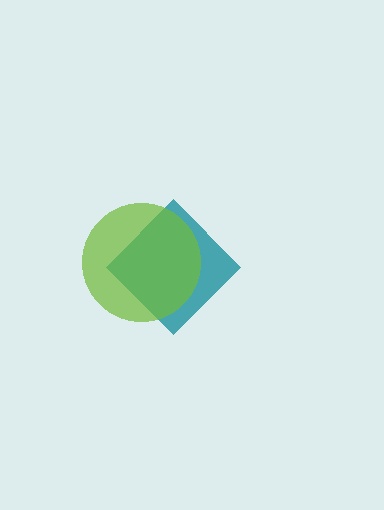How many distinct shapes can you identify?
There are 2 distinct shapes: a teal diamond, a lime circle.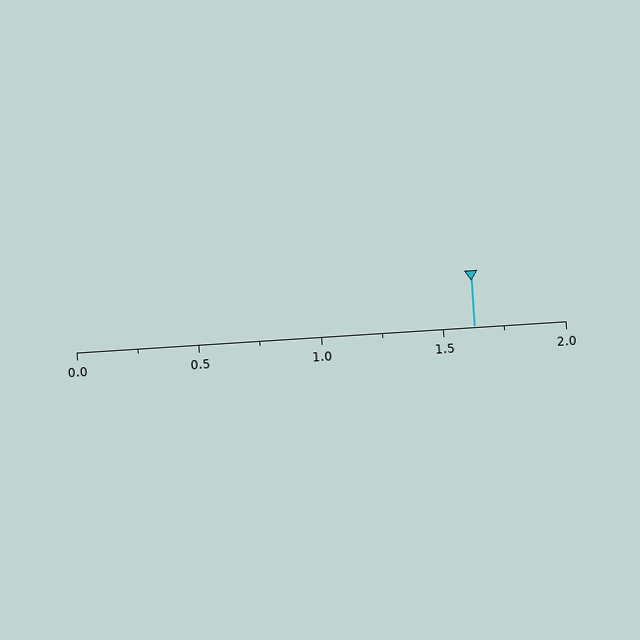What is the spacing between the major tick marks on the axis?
The major ticks are spaced 0.5 apart.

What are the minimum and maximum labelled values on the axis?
The axis runs from 0.0 to 2.0.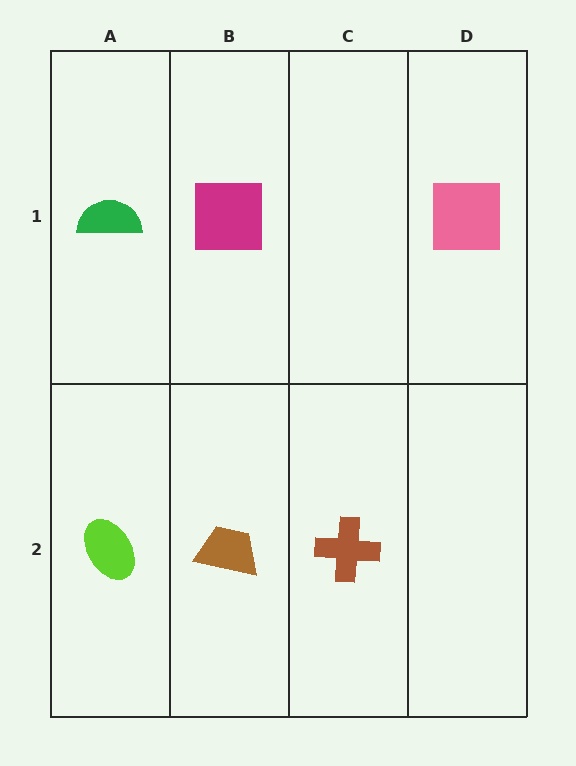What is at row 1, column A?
A green semicircle.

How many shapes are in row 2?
3 shapes.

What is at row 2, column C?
A brown cross.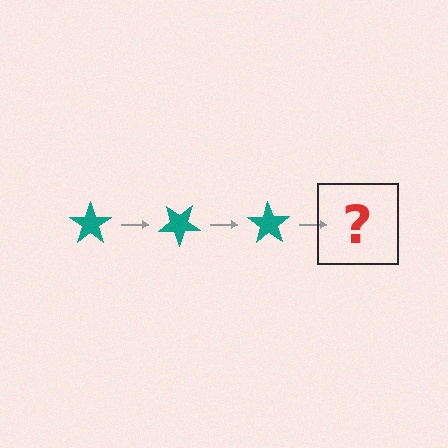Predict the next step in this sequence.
The next step is a teal star rotated 105 degrees.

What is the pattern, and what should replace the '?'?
The pattern is that the star rotates 35 degrees each step. The '?' should be a teal star rotated 105 degrees.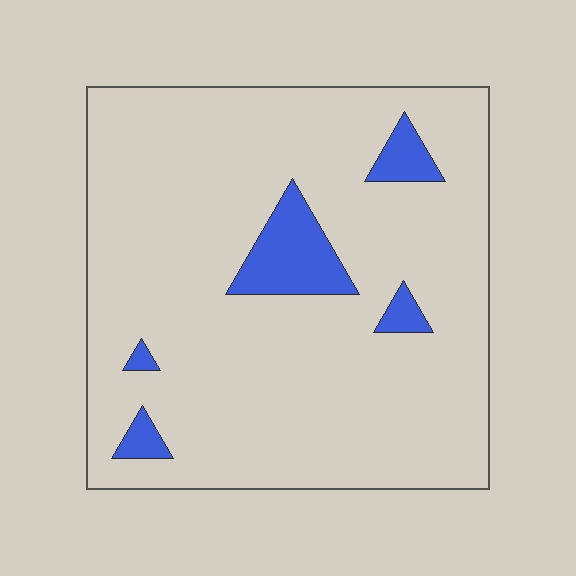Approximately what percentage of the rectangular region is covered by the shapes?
Approximately 10%.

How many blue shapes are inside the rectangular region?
5.